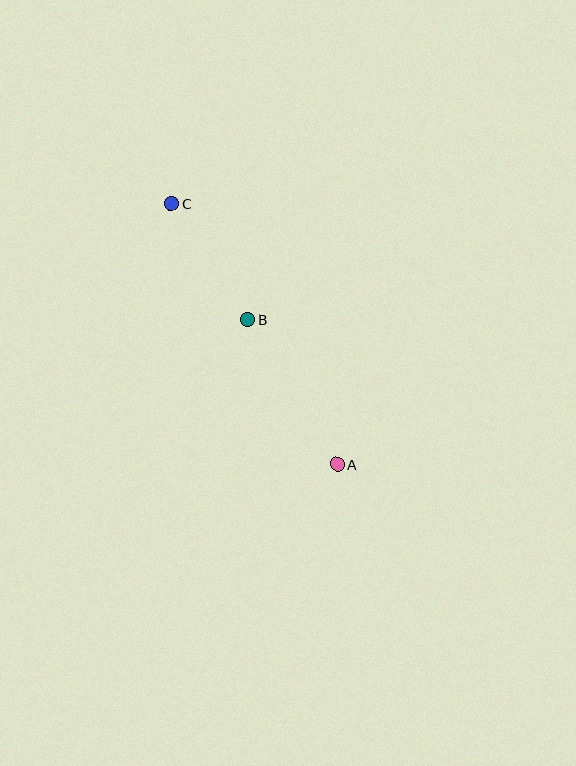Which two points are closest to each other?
Points B and C are closest to each other.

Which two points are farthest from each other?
Points A and C are farthest from each other.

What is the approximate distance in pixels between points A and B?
The distance between A and B is approximately 171 pixels.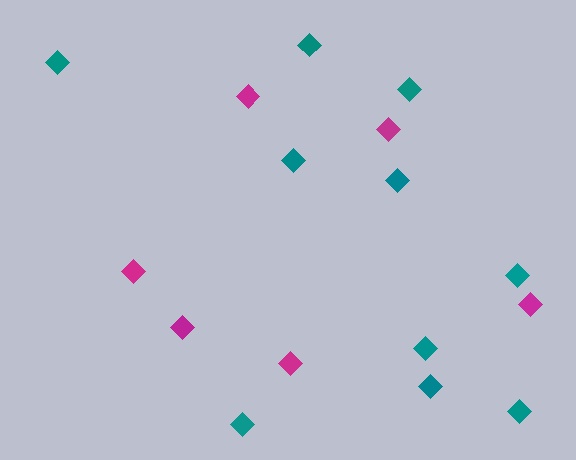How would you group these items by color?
There are 2 groups: one group of magenta diamonds (6) and one group of teal diamonds (10).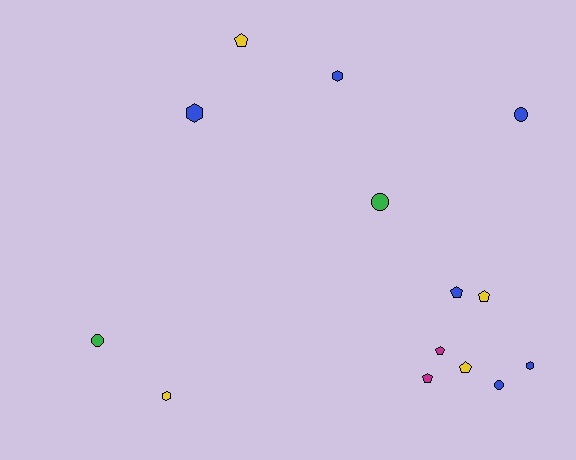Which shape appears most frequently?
Pentagon, with 6 objects.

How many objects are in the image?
There are 14 objects.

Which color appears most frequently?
Blue, with 6 objects.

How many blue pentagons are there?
There is 1 blue pentagon.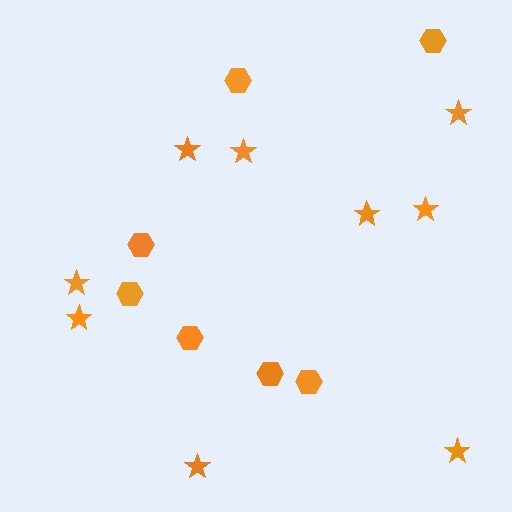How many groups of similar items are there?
There are 2 groups: one group of hexagons (7) and one group of stars (9).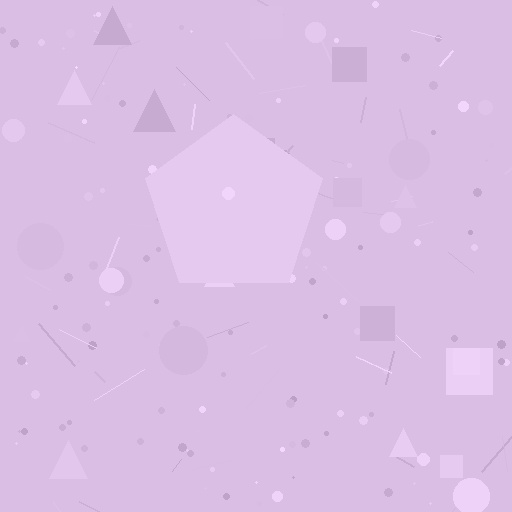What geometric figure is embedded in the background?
A pentagon is embedded in the background.